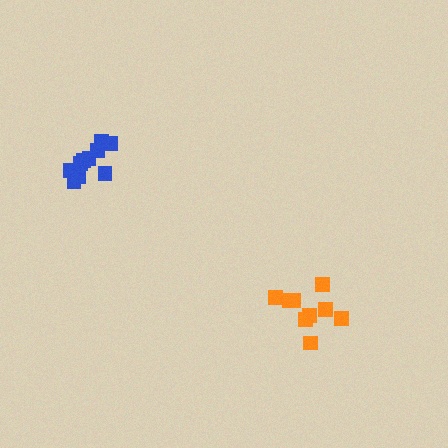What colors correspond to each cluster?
The clusters are colored: blue, orange.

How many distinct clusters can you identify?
There are 2 distinct clusters.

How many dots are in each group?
Group 1: 10 dots, Group 2: 9 dots (19 total).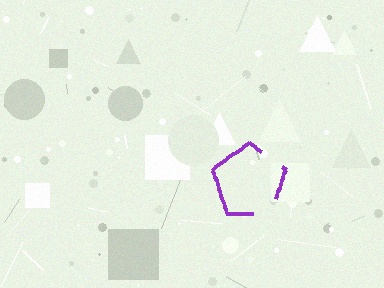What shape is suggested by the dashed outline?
The dashed outline suggests a pentagon.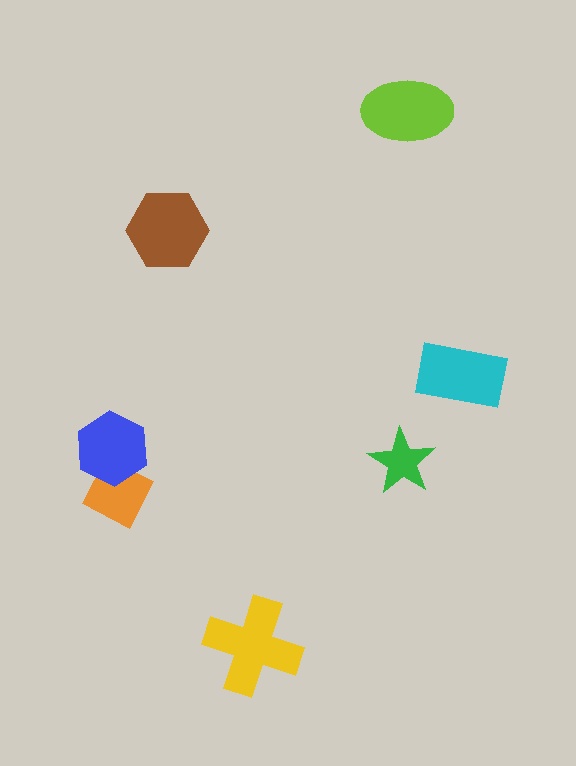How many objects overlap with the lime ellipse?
0 objects overlap with the lime ellipse.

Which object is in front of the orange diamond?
The blue hexagon is in front of the orange diamond.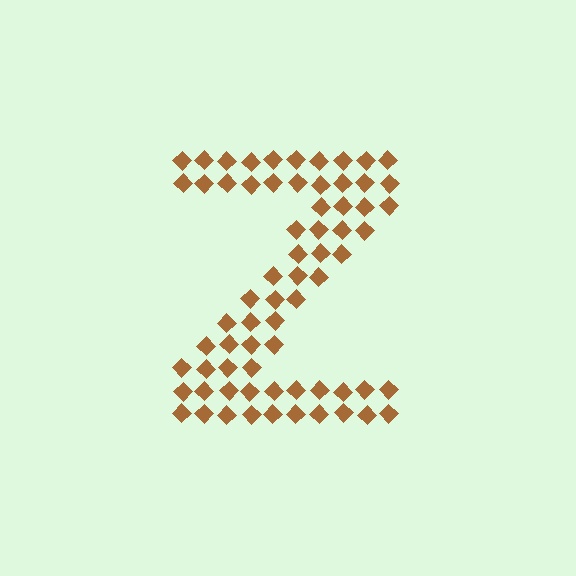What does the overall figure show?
The overall figure shows the letter Z.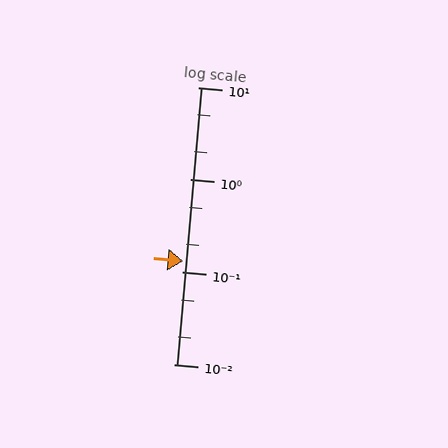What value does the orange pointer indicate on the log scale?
The pointer indicates approximately 0.13.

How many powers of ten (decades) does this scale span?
The scale spans 3 decades, from 0.01 to 10.